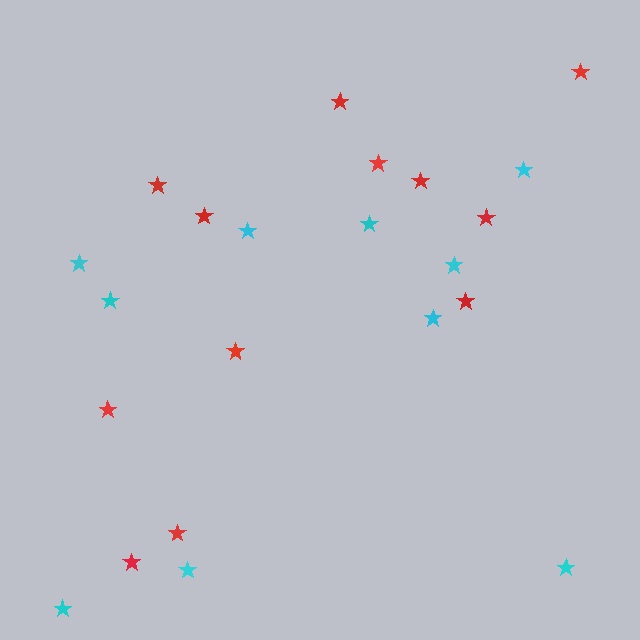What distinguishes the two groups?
There are 2 groups: one group of red stars (12) and one group of cyan stars (10).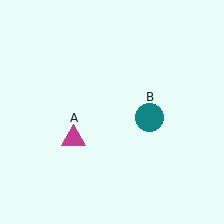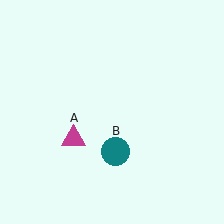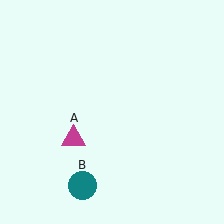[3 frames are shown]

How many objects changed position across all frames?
1 object changed position: teal circle (object B).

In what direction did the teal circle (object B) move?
The teal circle (object B) moved down and to the left.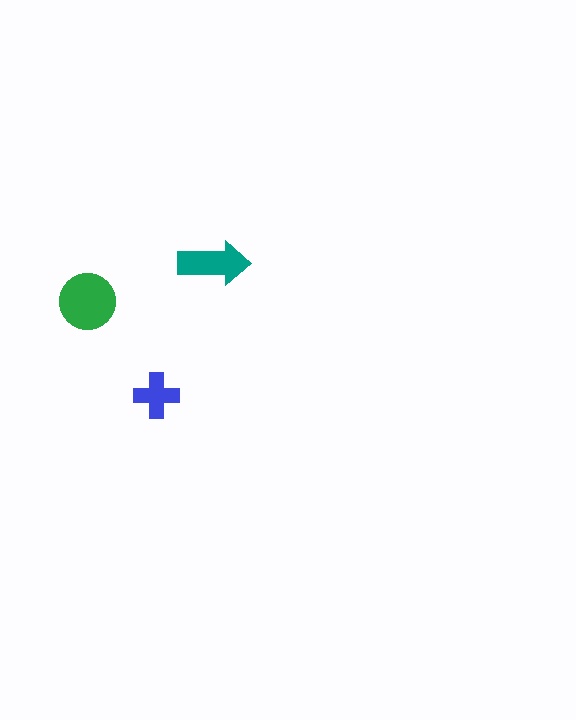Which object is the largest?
The green circle.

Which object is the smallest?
The blue cross.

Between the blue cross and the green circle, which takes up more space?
The green circle.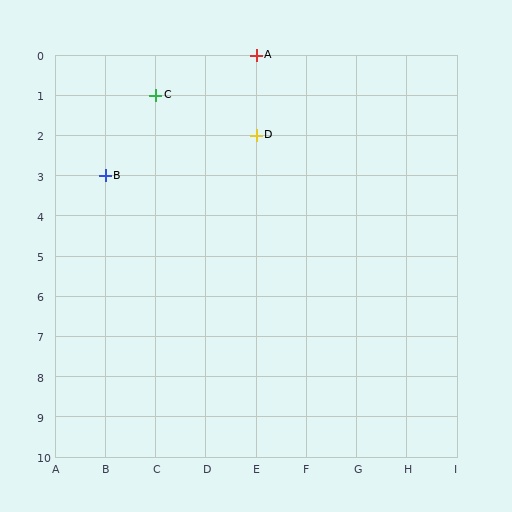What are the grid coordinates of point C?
Point C is at grid coordinates (C, 1).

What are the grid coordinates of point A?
Point A is at grid coordinates (E, 0).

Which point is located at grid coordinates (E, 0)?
Point A is at (E, 0).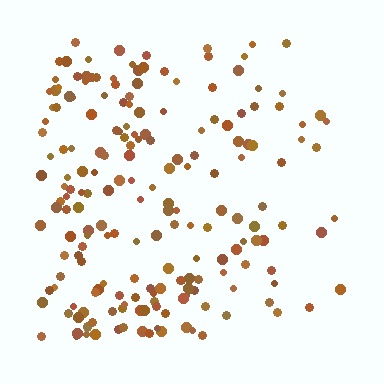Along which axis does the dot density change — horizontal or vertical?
Horizontal.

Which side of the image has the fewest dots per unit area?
The right.